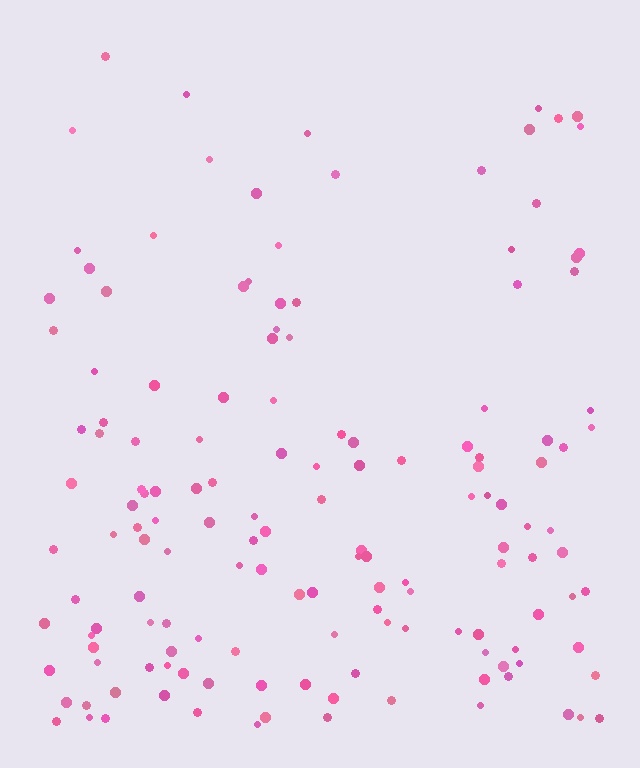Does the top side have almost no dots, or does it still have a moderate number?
Still a moderate number, just noticeably fewer than the bottom.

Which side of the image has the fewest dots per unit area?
The top.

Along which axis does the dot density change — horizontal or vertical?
Vertical.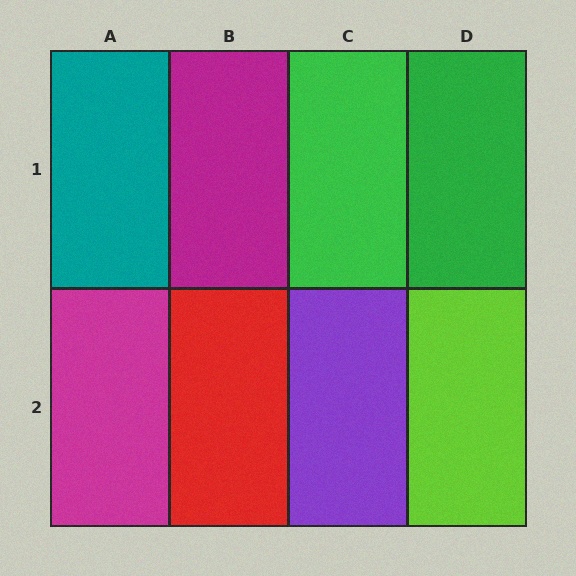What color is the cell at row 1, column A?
Teal.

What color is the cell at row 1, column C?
Green.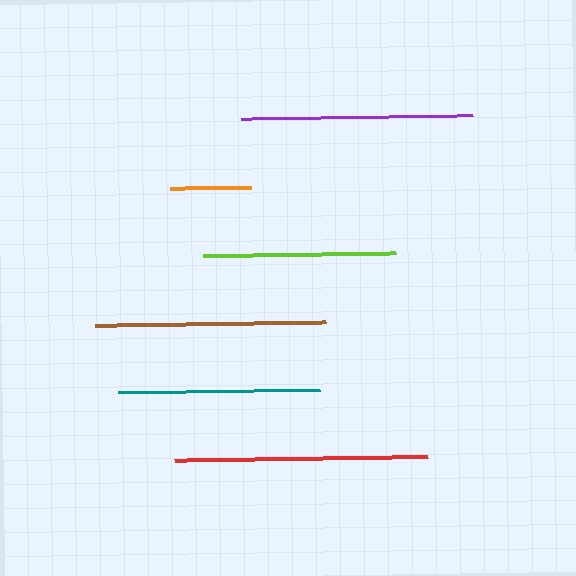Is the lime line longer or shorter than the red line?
The red line is longer than the lime line.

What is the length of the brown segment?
The brown segment is approximately 231 pixels long.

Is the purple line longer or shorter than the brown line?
The purple line is longer than the brown line.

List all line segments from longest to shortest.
From longest to shortest: red, purple, brown, teal, lime, orange.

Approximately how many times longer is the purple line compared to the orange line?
The purple line is approximately 2.9 times the length of the orange line.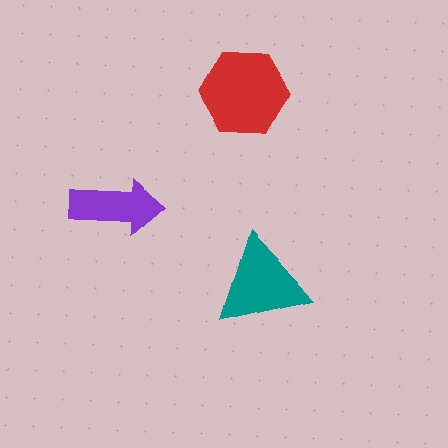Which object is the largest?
The red hexagon.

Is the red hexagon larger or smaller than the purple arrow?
Larger.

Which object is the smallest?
The purple arrow.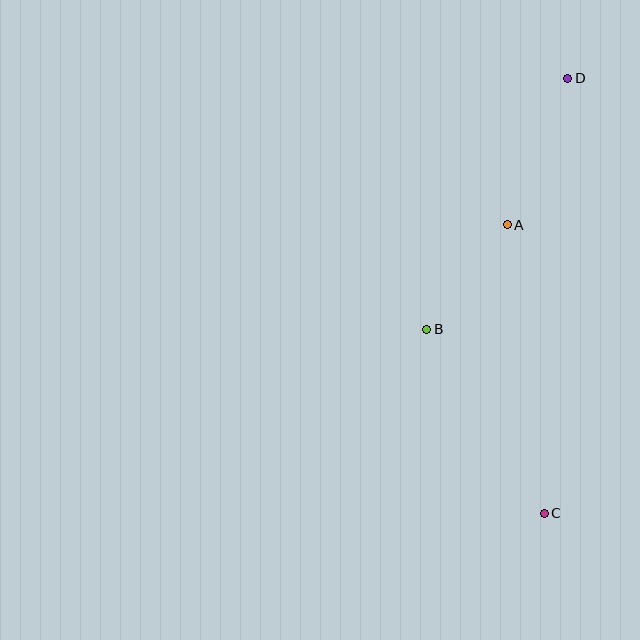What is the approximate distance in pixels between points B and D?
The distance between B and D is approximately 288 pixels.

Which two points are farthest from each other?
Points C and D are farthest from each other.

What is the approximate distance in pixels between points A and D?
The distance between A and D is approximately 158 pixels.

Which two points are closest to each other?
Points A and B are closest to each other.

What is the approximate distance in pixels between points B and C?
The distance between B and C is approximately 218 pixels.